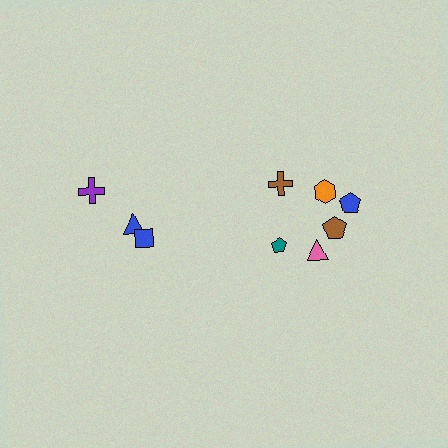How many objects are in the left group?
There are 3 objects.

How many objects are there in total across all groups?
There are 9 objects.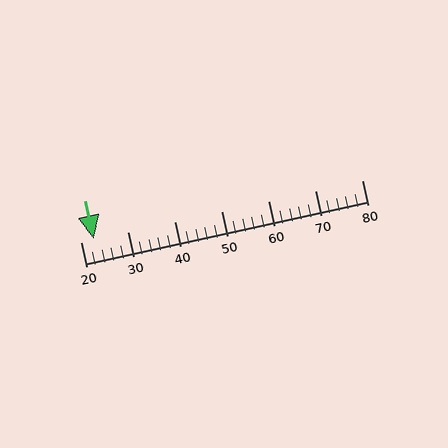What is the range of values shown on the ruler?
The ruler shows values from 20 to 80.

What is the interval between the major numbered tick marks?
The major tick marks are spaced 10 units apart.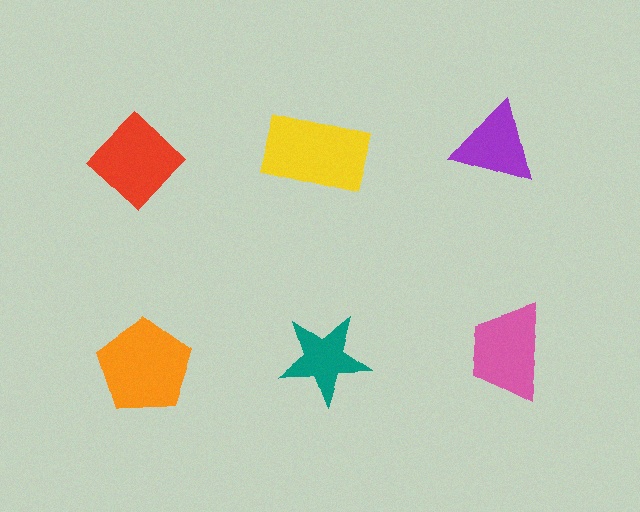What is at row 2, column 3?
A pink trapezoid.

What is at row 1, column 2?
A yellow rectangle.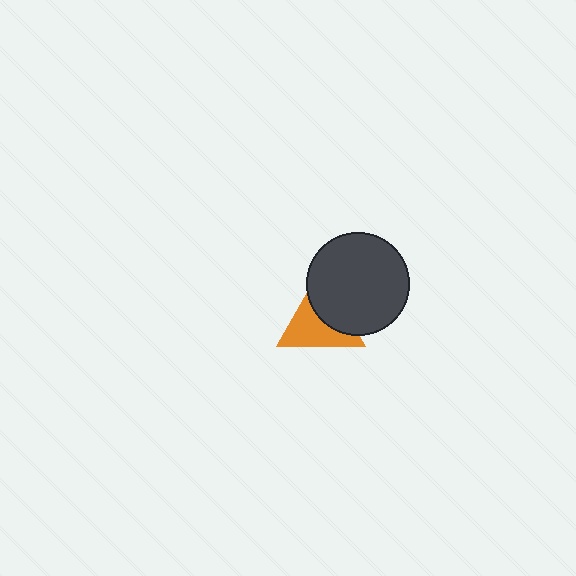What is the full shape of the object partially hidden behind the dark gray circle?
The partially hidden object is an orange triangle.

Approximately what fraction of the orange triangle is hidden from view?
Roughly 43% of the orange triangle is hidden behind the dark gray circle.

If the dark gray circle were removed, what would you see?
You would see the complete orange triangle.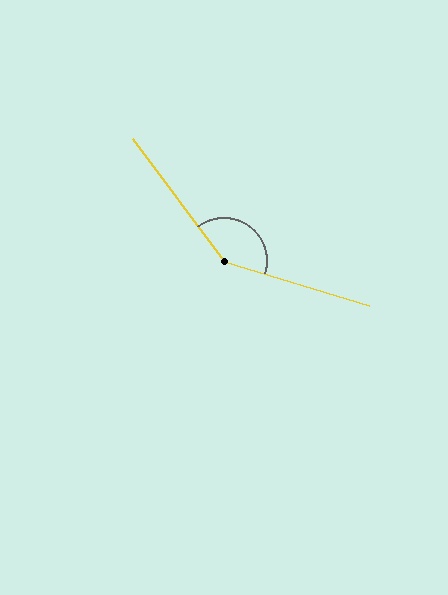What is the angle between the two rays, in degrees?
Approximately 144 degrees.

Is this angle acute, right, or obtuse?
It is obtuse.